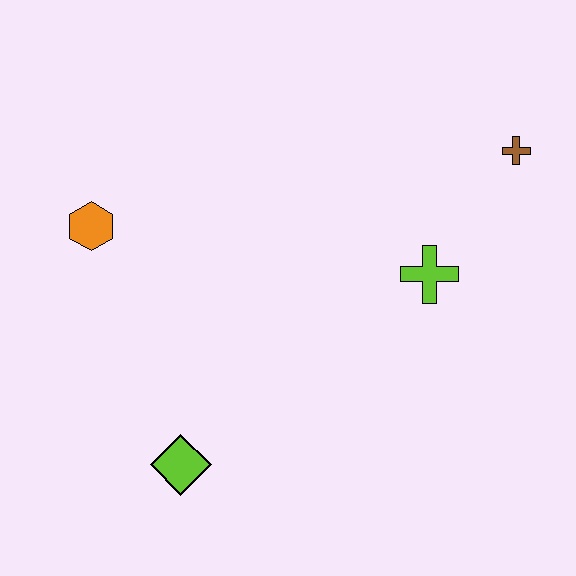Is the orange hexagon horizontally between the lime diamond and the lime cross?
No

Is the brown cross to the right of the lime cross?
Yes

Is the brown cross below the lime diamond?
No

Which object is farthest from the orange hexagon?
The brown cross is farthest from the orange hexagon.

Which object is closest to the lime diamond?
The orange hexagon is closest to the lime diamond.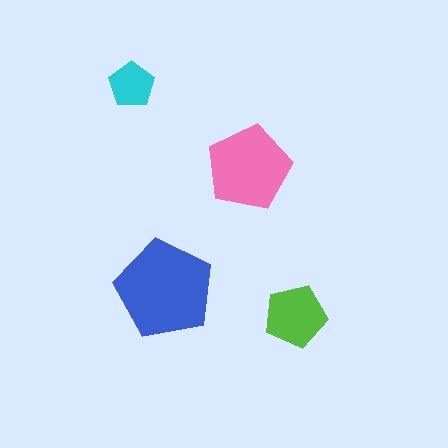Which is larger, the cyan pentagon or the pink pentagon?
The pink one.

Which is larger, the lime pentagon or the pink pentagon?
The pink one.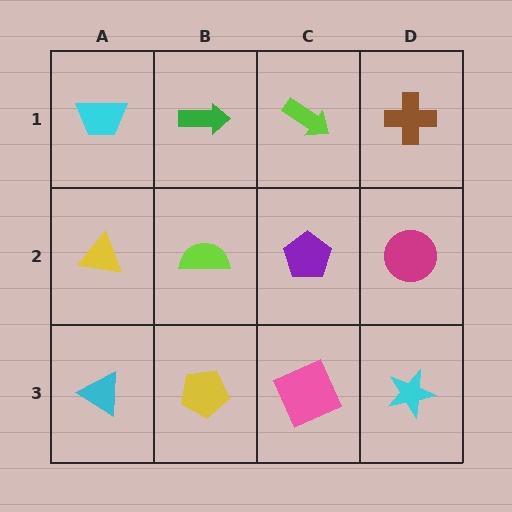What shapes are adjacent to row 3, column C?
A purple pentagon (row 2, column C), a yellow pentagon (row 3, column B), a cyan star (row 3, column D).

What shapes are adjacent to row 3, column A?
A yellow triangle (row 2, column A), a yellow pentagon (row 3, column B).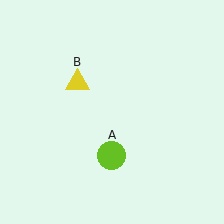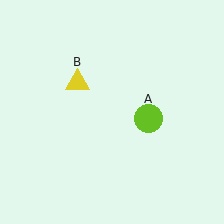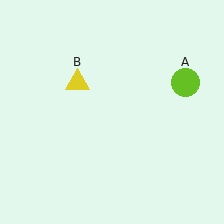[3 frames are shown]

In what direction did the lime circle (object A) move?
The lime circle (object A) moved up and to the right.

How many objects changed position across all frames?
1 object changed position: lime circle (object A).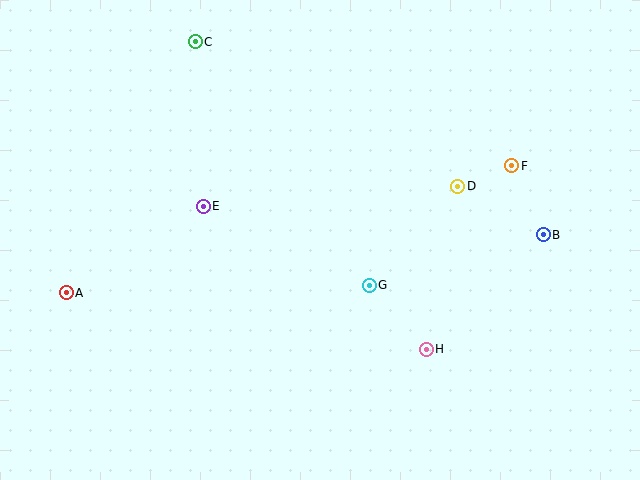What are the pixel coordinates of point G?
Point G is at (369, 285).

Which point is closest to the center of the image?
Point G at (369, 285) is closest to the center.